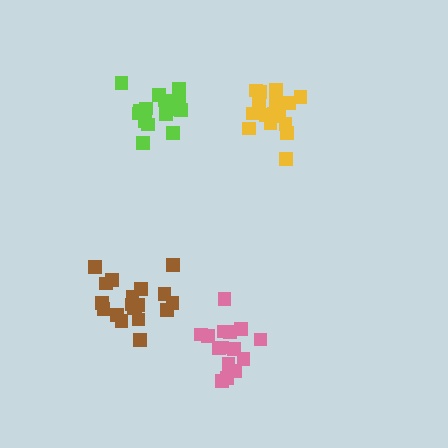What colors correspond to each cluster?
The clusters are colored: yellow, brown, lime, pink.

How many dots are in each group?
Group 1: 18 dots, Group 2: 20 dots, Group 3: 15 dots, Group 4: 15 dots (68 total).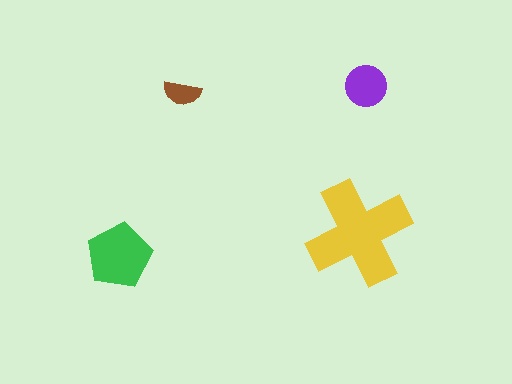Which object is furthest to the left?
The green pentagon is leftmost.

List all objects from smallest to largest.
The brown semicircle, the purple circle, the green pentagon, the yellow cross.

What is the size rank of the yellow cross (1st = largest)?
1st.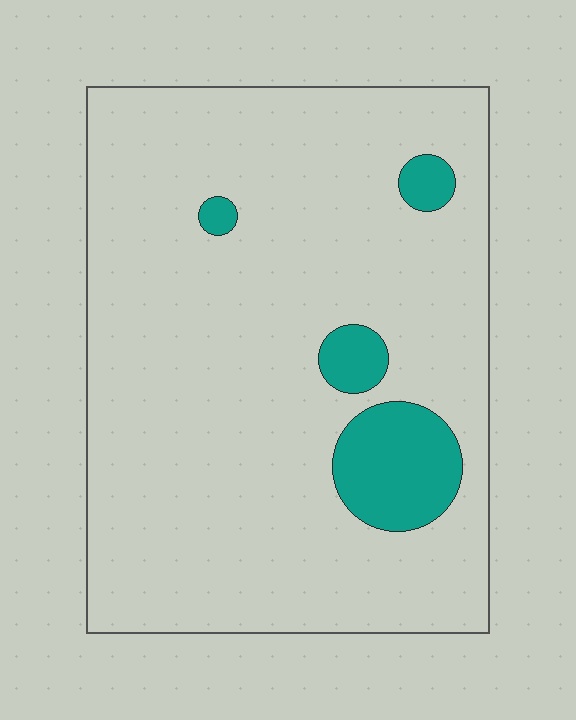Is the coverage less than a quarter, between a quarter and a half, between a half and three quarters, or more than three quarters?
Less than a quarter.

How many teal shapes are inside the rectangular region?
4.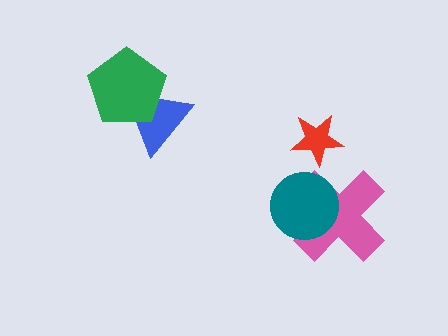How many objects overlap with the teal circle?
1 object overlaps with the teal circle.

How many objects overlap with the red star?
0 objects overlap with the red star.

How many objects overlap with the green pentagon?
1 object overlaps with the green pentagon.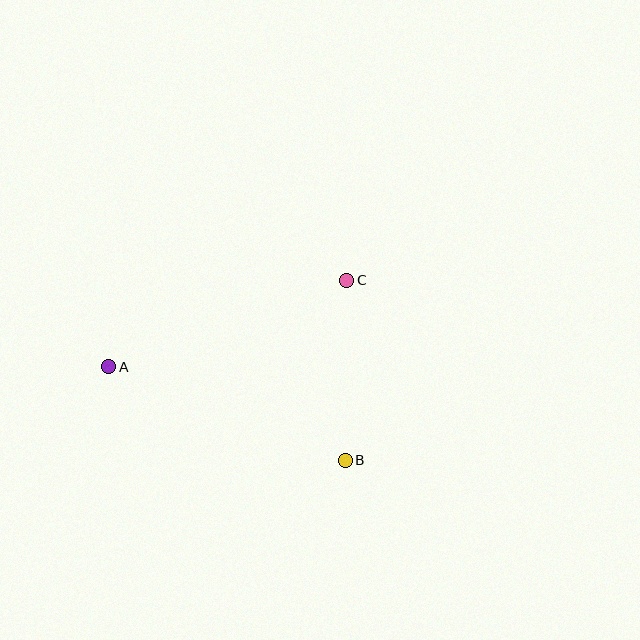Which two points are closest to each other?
Points B and C are closest to each other.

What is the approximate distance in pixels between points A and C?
The distance between A and C is approximately 253 pixels.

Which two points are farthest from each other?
Points A and B are farthest from each other.